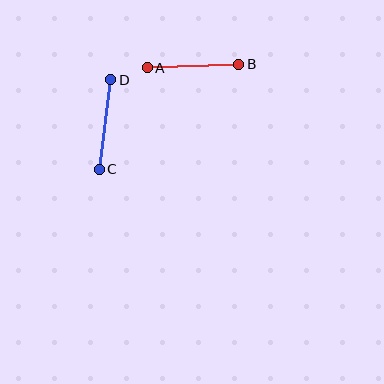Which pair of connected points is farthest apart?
Points A and B are farthest apart.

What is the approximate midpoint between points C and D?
The midpoint is at approximately (105, 125) pixels.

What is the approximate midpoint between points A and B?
The midpoint is at approximately (193, 66) pixels.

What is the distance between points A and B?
The distance is approximately 92 pixels.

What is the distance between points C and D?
The distance is approximately 90 pixels.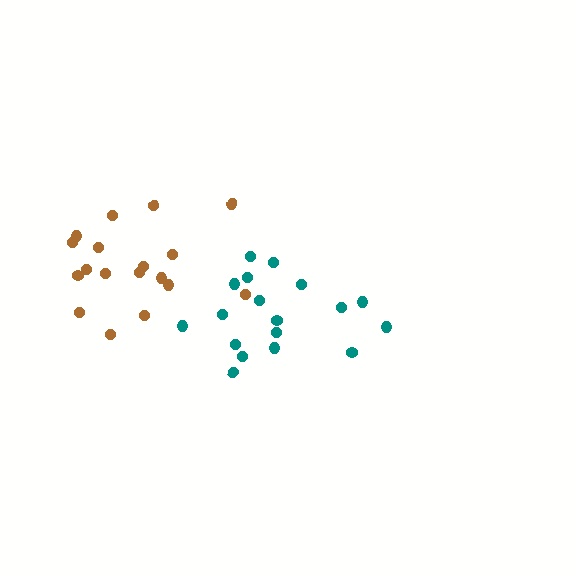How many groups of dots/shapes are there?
There are 2 groups.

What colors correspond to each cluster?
The clusters are colored: teal, brown.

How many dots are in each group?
Group 1: 18 dots, Group 2: 18 dots (36 total).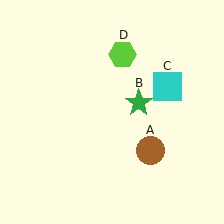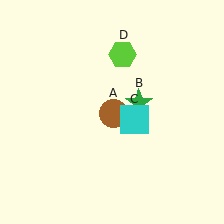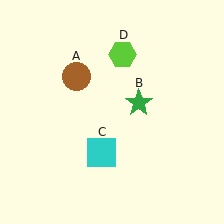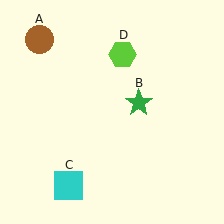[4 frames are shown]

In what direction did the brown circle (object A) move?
The brown circle (object A) moved up and to the left.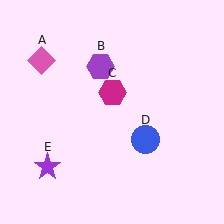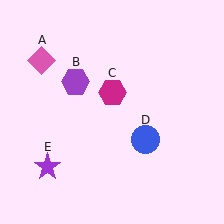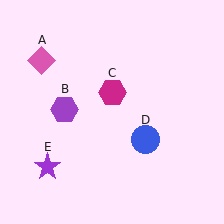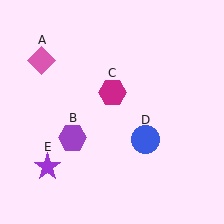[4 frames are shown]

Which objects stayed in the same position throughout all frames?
Pink diamond (object A) and magenta hexagon (object C) and blue circle (object D) and purple star (object E) remained stationary.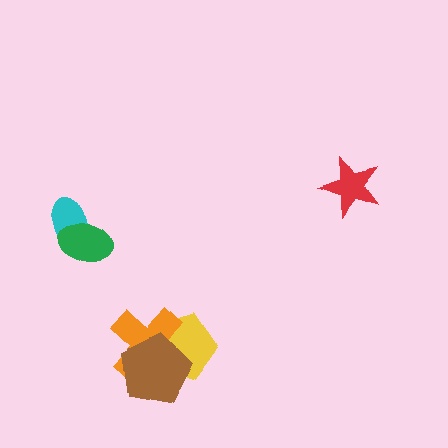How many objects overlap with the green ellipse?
1 object overlaps with the green ellipse.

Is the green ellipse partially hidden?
No, no other shape covers it.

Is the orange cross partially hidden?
Yes, it is partially covered by another shape.